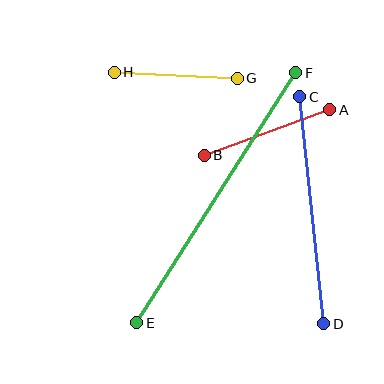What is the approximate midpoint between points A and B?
The midpoint is at approximately (267, 132) pixels.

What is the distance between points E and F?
The distance is approximately 296 pixels.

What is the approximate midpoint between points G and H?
The midpoint is at approximately (176, 75) pixels.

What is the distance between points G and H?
The distance is approximately 123 pixels.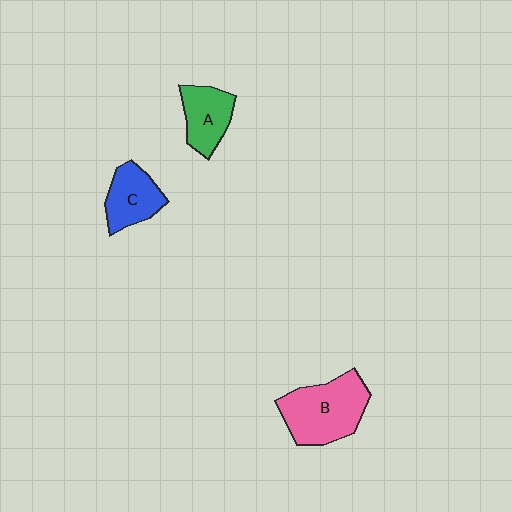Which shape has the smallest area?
Shape A (green).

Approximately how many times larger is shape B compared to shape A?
Approximately 1.7 times.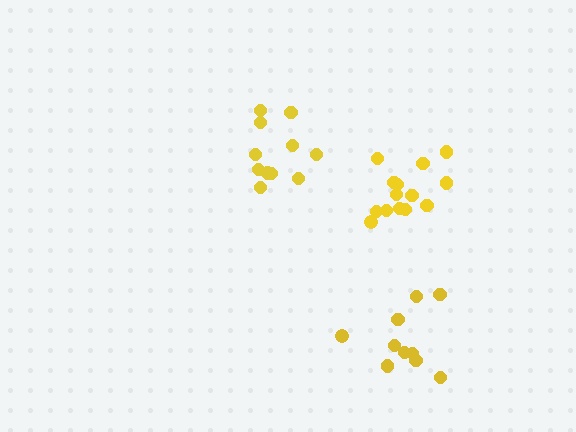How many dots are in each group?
Group 1: 10 dots, Group 2: 11 dots, Group 3: 14 dots (35 total).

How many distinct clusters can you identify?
There are 3 distinct clusters.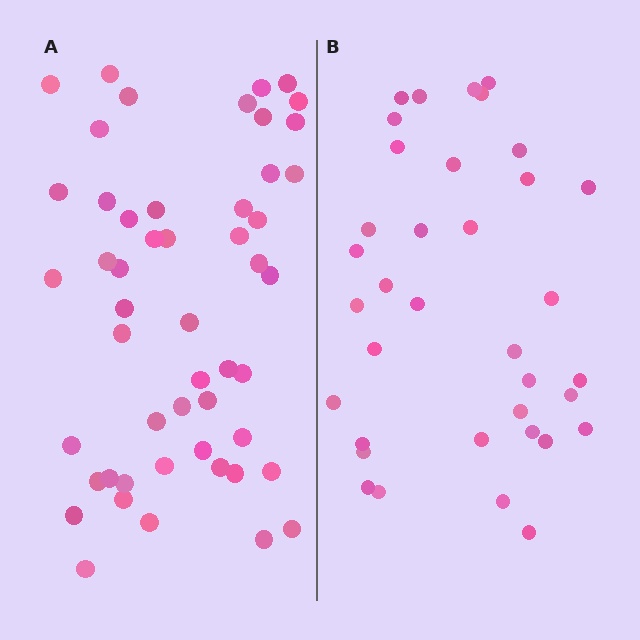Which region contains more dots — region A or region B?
Region A (the left region) has more dots.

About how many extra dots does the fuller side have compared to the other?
Region A has approximately 15 more dots than region B.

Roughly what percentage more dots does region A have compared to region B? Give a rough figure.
About 40% more.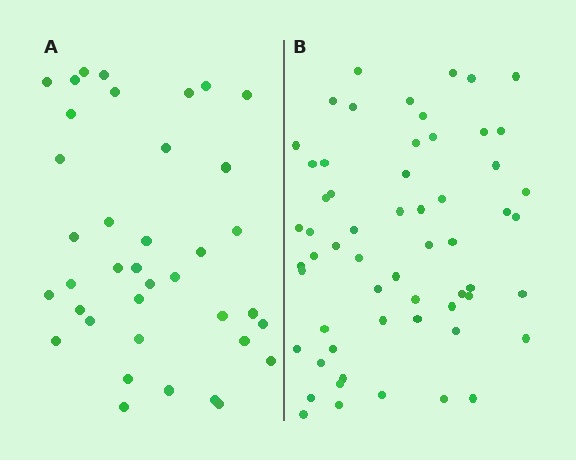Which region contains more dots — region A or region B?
Region B (the right region) has more dots.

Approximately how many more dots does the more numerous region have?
Region B has approximately 20 more dots than region A.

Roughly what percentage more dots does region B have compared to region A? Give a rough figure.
About 55% more.